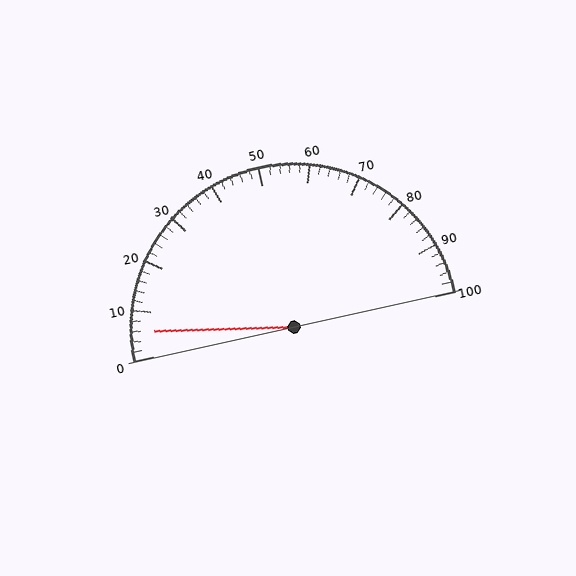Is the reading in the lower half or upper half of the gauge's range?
The reading is in the lower half of the range (0 to 100).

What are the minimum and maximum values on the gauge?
The gauge ranges from 0 to 100.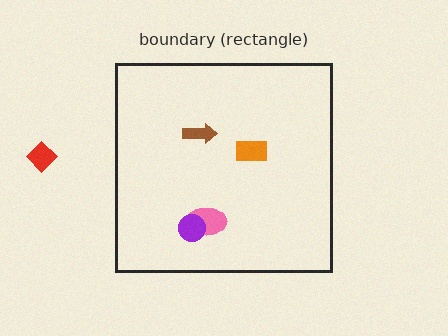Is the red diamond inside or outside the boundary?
Outside.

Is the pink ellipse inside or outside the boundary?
Inside.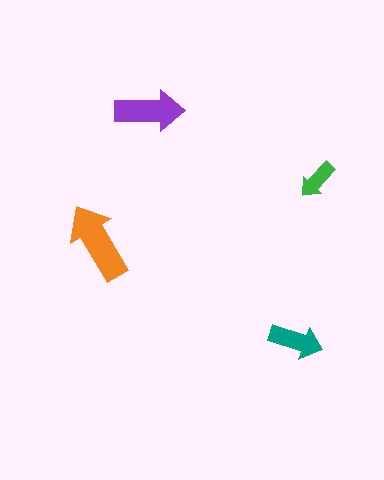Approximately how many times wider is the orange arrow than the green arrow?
About 2 times wider.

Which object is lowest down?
The teal arrow is bottommost.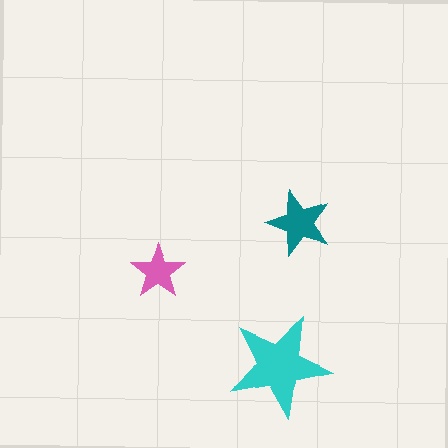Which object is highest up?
The teal star is topmost.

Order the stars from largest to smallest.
the cyan one, the teal one, the pink one.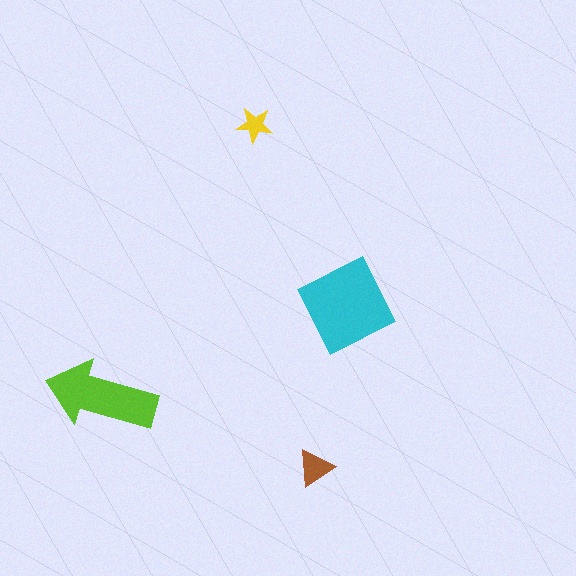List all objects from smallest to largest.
The yellow star, the brown triangle, the lime arrow, the cyan square.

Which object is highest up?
The yellow star is topmost.